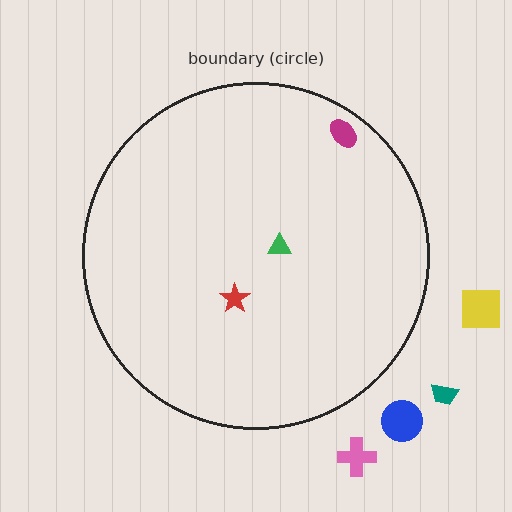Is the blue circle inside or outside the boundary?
Outside.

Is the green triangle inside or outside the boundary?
Inside.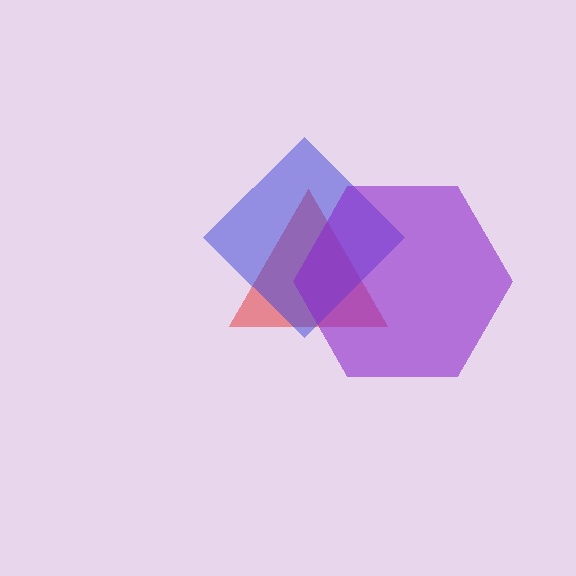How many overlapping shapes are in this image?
There are 3 overlapping shapes in the image.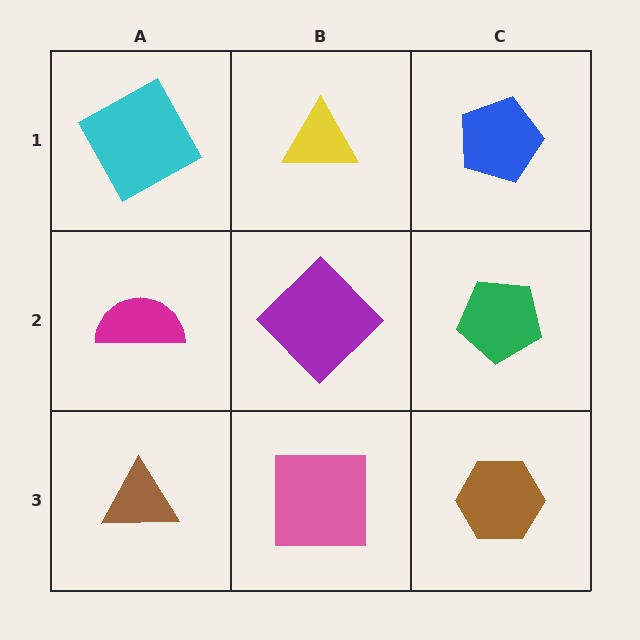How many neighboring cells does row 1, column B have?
3.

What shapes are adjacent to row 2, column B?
A yellow triangle (row 1, column B), a pink square (row 3, column B), a magenta semicircle (row 2, column A), a green pentagon (row 2, column C).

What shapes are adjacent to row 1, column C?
A green pentagon (row 2, column C), a yellow triangle (row 1, column B).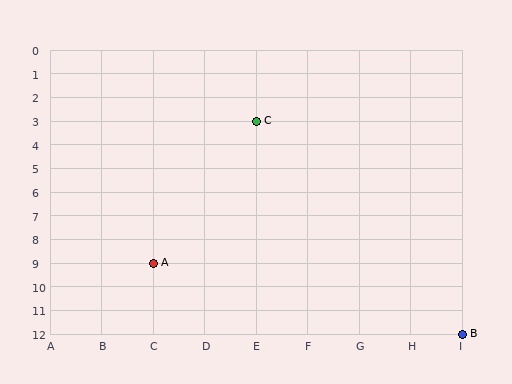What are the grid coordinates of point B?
Point B is at grid coordinates (I, 12).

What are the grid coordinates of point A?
Point A is at grid coordinates (C, 9).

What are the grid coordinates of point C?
Point C is at grid coordinates (E, 3).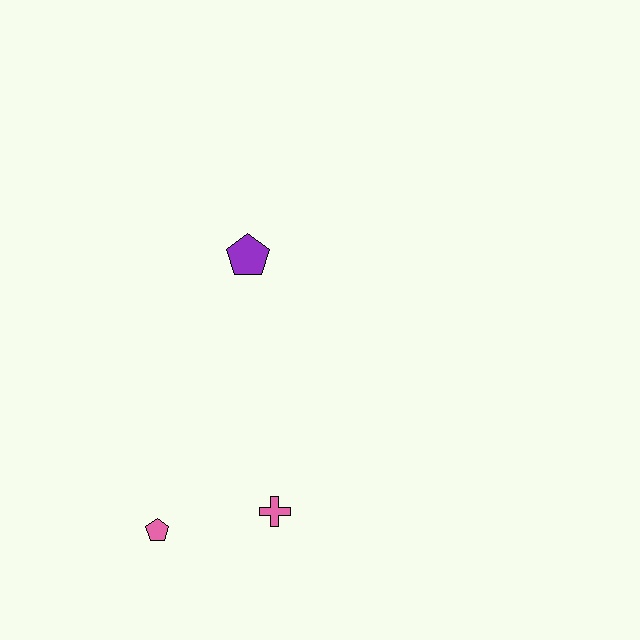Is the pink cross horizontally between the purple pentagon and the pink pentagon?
No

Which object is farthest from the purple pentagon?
The pink pentagon is farthest from the purple pentagon.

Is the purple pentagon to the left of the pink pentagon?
No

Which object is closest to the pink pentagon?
The pink cross is closest to the pink pentagon.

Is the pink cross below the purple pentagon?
Yes